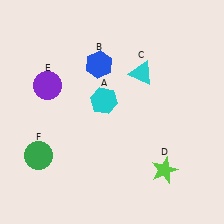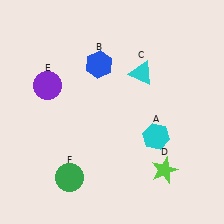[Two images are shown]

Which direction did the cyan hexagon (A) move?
The cyan hexagon (A) moved right.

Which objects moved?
The objects that moved are: the cyan hexagon (A), the green circle (F).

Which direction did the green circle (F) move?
The green circle (F) moved right.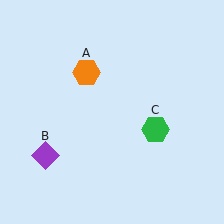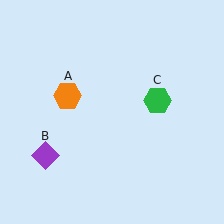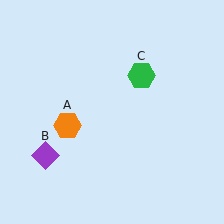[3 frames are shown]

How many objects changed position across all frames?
2 objects changed position: orange hexagon (object A), green hexagon (object C).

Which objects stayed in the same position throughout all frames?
Purple diamond (object B) remained stationary.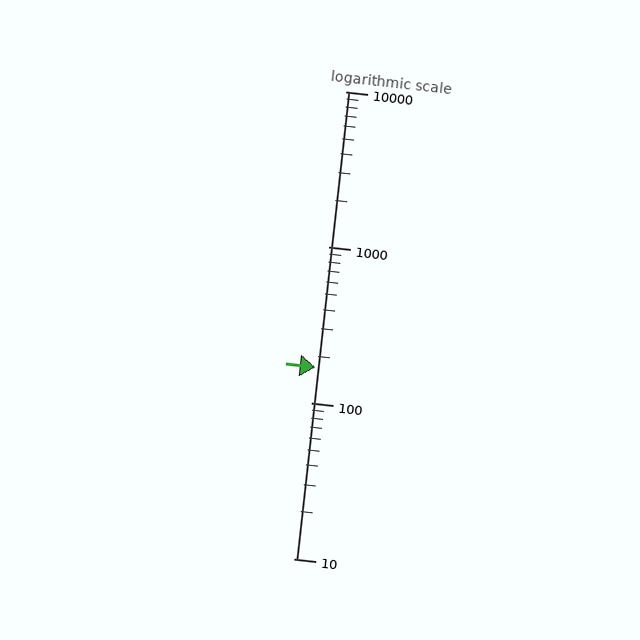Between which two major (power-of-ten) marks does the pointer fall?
The pointer is between 100 and 1000.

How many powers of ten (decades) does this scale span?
The scale spans 3 decades, from 10 to 10000.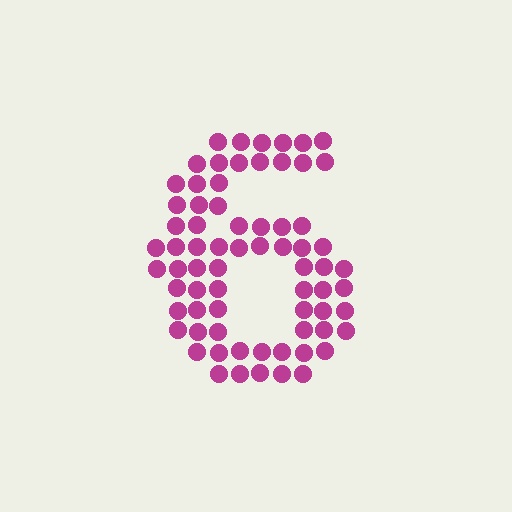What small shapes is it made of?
It is made of small circles.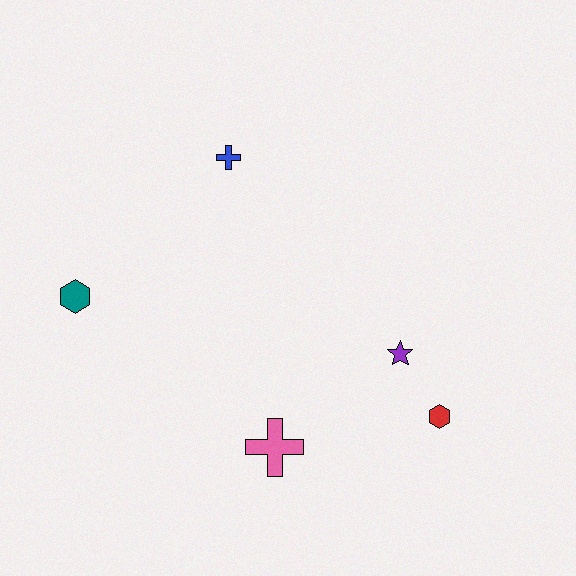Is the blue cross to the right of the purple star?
No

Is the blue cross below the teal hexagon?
No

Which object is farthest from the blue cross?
The red hexagon is farthest from the blue cross.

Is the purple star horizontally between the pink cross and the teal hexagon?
No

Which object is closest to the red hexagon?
The purple star is closest to the red hexagon.